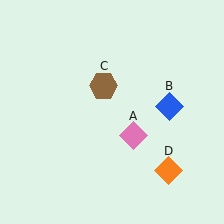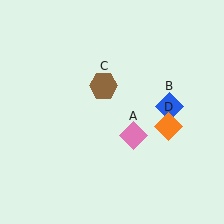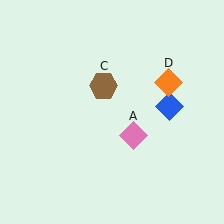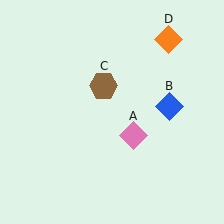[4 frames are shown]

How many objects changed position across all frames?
1 object changed position: orange diamond (object D).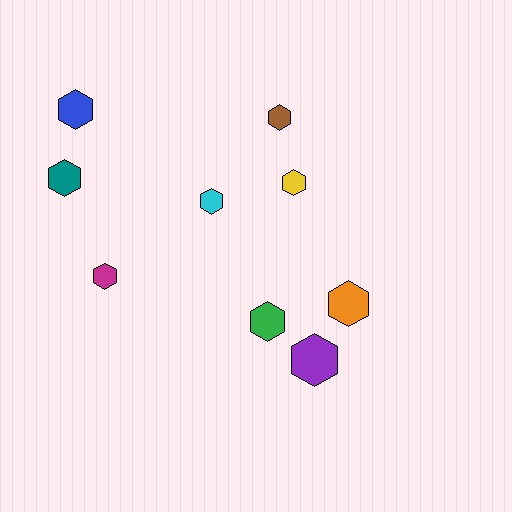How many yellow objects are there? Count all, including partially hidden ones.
There is 1 yellow object.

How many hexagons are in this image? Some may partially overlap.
There are 9 hexagons.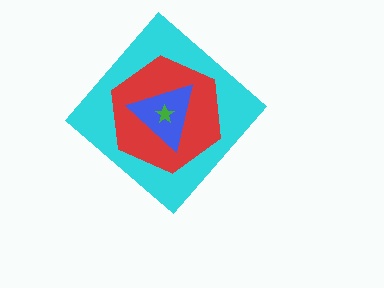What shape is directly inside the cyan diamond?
The red hexagon.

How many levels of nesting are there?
4.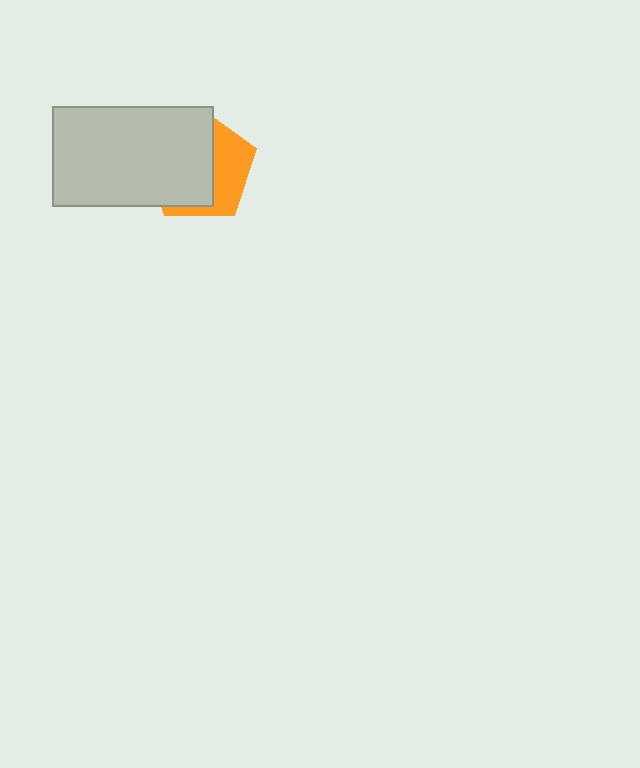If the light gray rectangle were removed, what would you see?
You would see the complete orange pentagon.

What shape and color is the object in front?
The object in front is a light gray rectangle.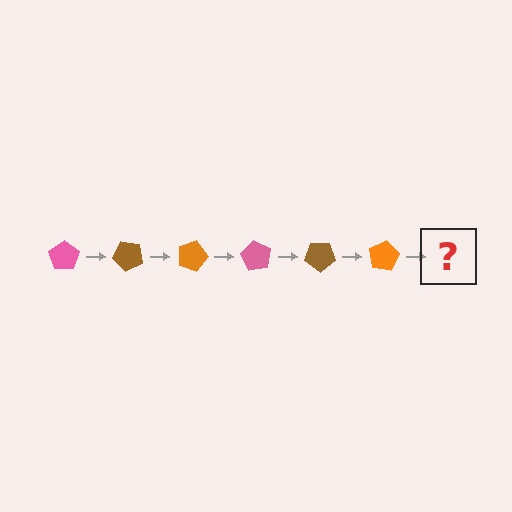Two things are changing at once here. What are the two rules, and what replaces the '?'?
The two rules are that it rotates 45 degrees each step and the color cycles through pink, brown, and orange. The '?' should be a pink pentagon, rotated 270 degrees from the start.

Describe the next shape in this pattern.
It should be a pink pentagon, rotated 270 degrees from the start.